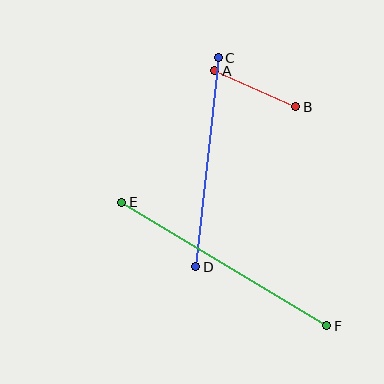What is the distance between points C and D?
The distance is approximately 210 pixels.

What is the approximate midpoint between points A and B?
The midpoint is at approximately (255, 89) pixels.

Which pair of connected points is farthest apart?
Points E and F are farthest apart.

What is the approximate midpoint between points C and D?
The midpoint is at approximately (207, 162) pixels.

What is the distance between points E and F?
The distance is approximately 240 pixels.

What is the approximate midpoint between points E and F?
The midpoint is at approximately (224, 264) pixels.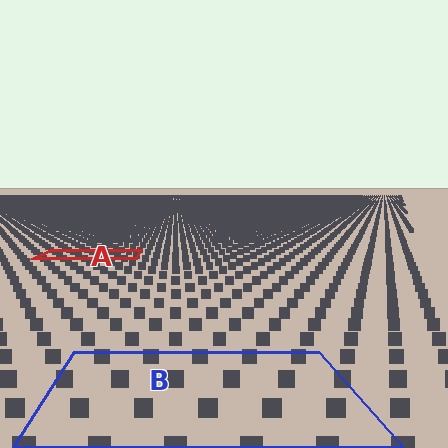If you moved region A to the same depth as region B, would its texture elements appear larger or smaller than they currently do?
They would appear larger. At a closer depth, the same texture elements are projected at a bigger on-screen size.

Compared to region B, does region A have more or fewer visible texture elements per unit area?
Region A has more texture elements per unit area — they are packed more densely because it is farther away.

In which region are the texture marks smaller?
The texture marks are smaller in region A, because it is farther away.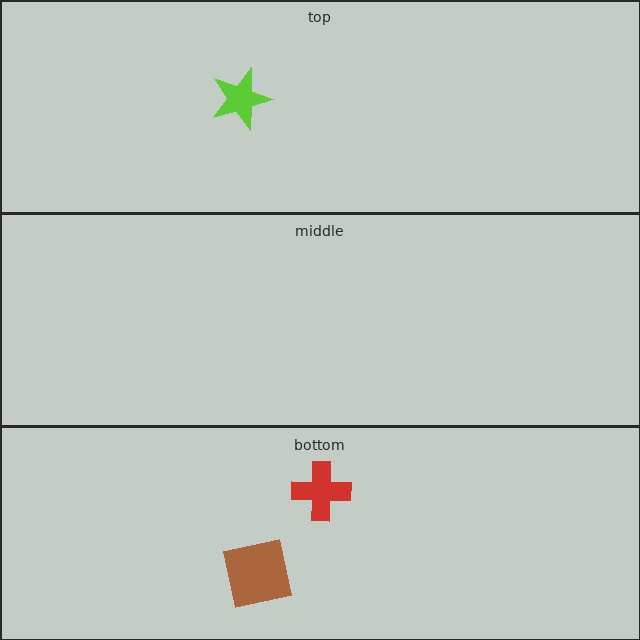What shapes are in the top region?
The lime star.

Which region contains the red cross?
The bottom region.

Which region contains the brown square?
The bottom region.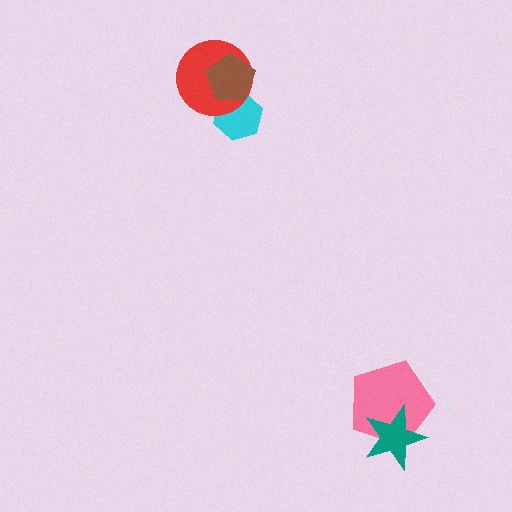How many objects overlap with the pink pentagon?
1 object overlaps with the pink pentagon.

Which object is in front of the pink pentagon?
The teal star is in front of the pink pentagon.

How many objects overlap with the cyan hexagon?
2 objects overlap with the cyan hexagon.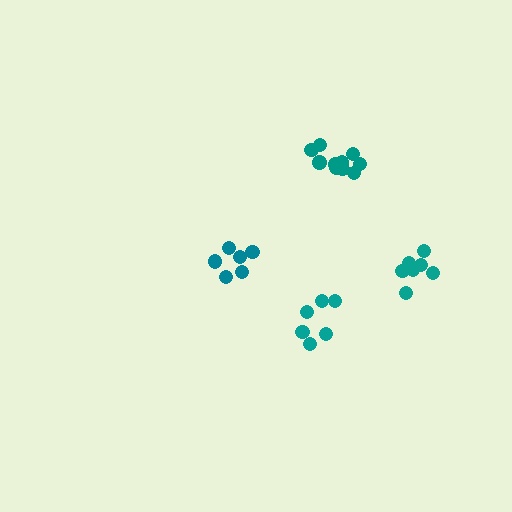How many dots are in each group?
Group 1: 6 dots, Group 2: 6 dots, Group 3: 7 dots, Group 4: 11 dots (30 total).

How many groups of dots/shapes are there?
There are 4 groups.